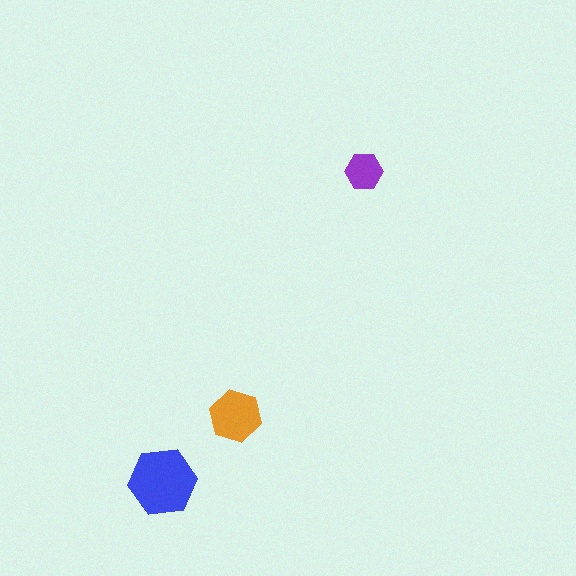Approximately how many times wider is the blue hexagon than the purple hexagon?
About 2 times wider.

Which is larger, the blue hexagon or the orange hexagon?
The blue one.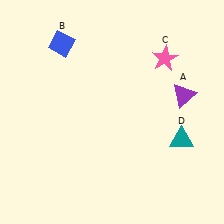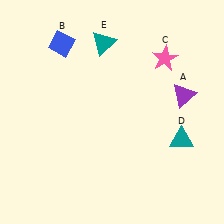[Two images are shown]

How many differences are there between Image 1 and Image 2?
There is 1 difference between the two images.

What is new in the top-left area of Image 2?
A teal triangle (E) was added in the top-left area of Image 2.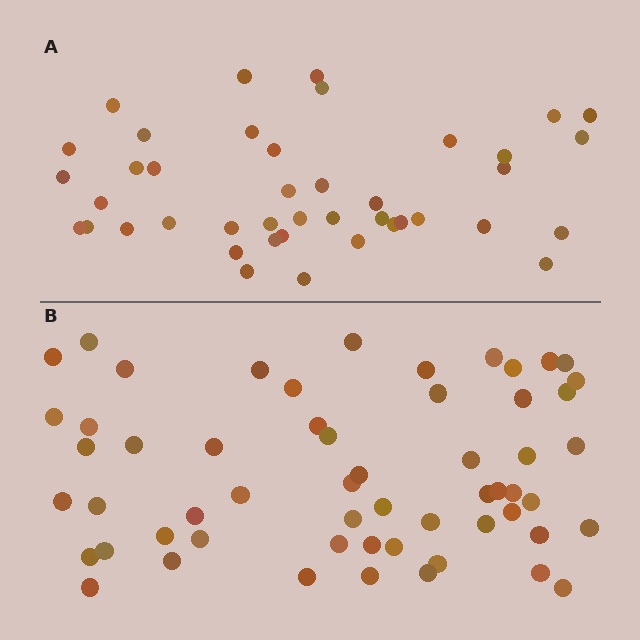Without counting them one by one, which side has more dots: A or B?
Region B (the bottom region) has more dots.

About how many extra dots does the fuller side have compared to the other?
Region B has approximately 15 more dots than region A.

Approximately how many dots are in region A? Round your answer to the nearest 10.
About 40 dots. (The exact count is 42, which rounds to 40.)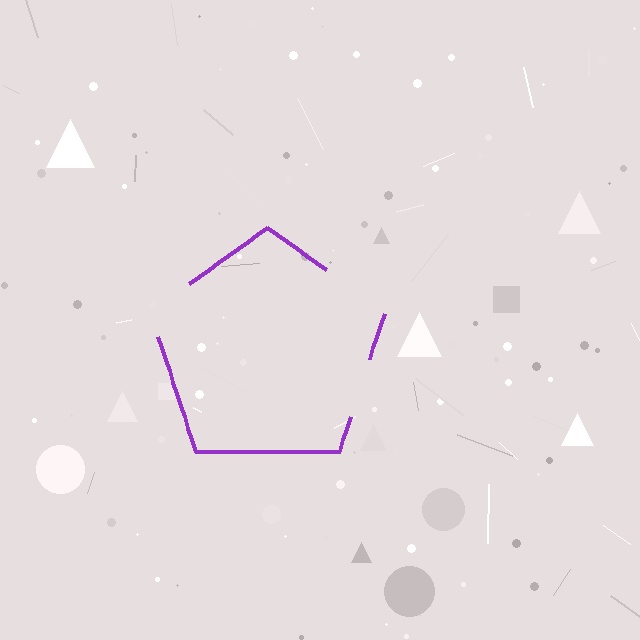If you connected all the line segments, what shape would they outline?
They would outline a pentagon.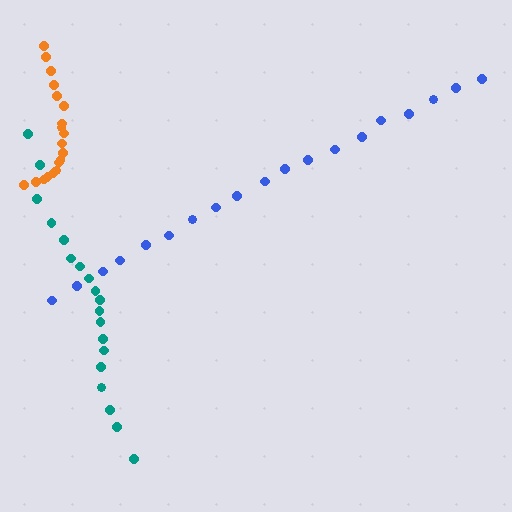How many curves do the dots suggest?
There are 3 distinct paths.